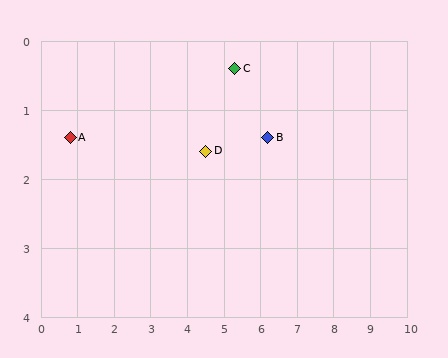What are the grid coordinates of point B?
Point B is at approximately (6.2, 1.4).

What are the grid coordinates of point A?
Point A is at approximately (0.8, 1.4).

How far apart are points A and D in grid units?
Points A and D are about 3.7 grid units apart.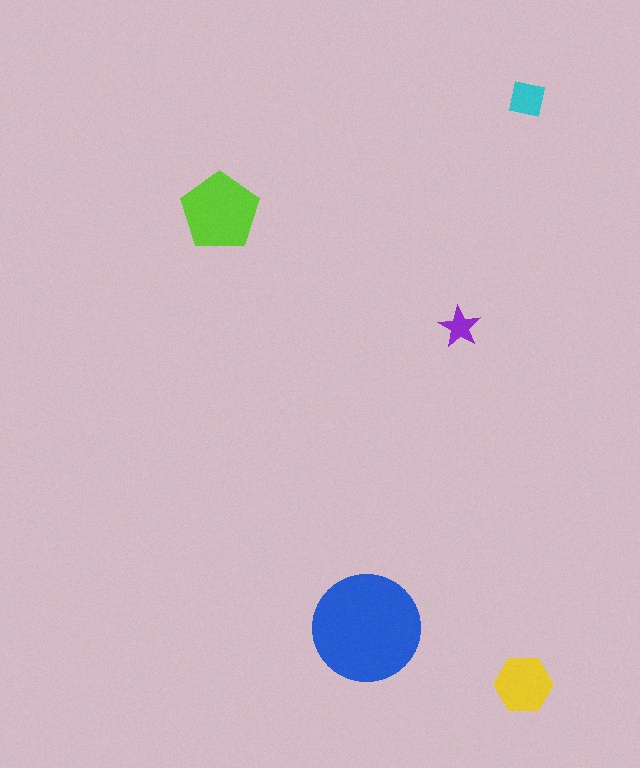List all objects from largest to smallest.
The blue circle, the lime pentagon, the yellow hexagon, the cyan square, the purple star.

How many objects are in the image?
There are 5 objects in the image.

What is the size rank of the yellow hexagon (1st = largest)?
3rd.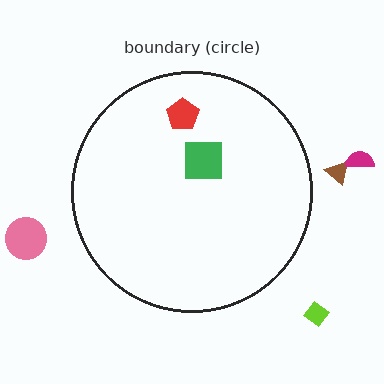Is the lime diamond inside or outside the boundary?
Outside.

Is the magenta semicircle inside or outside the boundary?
Outside.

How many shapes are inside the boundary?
2 inside, 4 outside.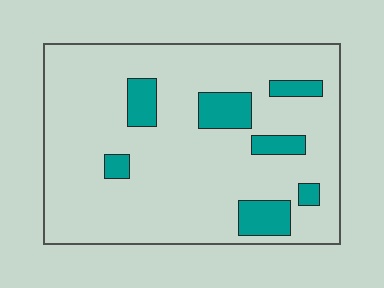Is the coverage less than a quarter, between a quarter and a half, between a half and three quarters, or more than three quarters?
Less than a quarter.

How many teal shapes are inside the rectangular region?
7.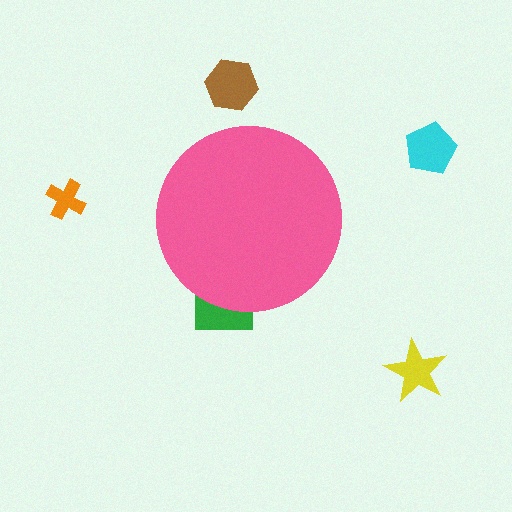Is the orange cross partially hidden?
No, the orange cross is fully visible.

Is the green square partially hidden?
Yes, the green square is partially hidden behind the pink circle.